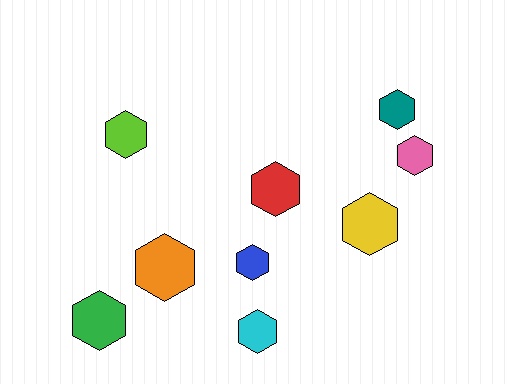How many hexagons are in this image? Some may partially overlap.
There are 9 hexagons.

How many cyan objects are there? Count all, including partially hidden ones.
There is 1 cyan object.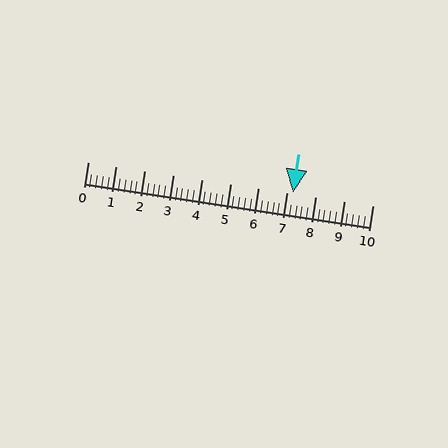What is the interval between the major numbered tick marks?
The major tick marks are spaced 1 units apart.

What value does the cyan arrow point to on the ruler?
The cyan arrow points to approximately 7.2.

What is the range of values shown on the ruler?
The ruler shows values from 0 to 10.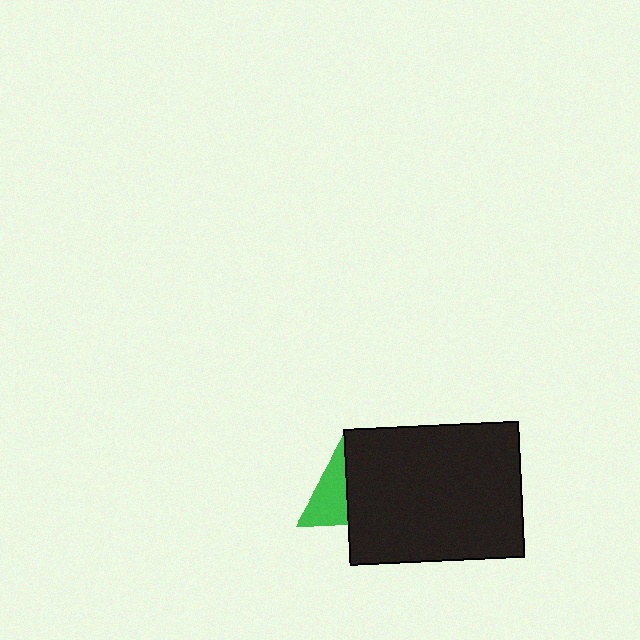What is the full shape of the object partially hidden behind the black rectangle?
The partially hidden object is a green triangle.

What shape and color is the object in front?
The object in front is a black rectangle.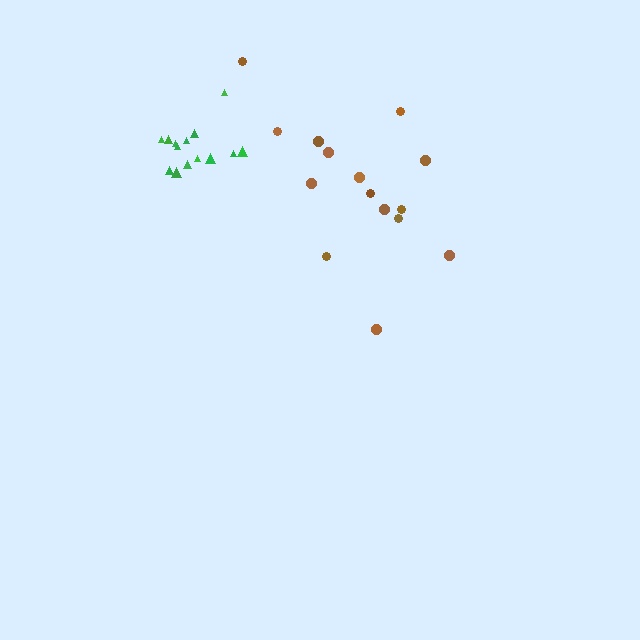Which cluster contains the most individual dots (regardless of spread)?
Brown (15).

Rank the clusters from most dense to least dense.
green, brown.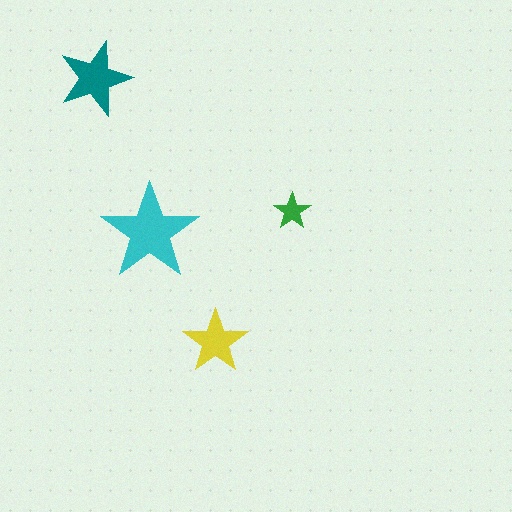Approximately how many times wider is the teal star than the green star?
About 2 times wider.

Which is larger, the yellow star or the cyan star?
The cyan one.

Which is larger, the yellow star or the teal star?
The teal one.